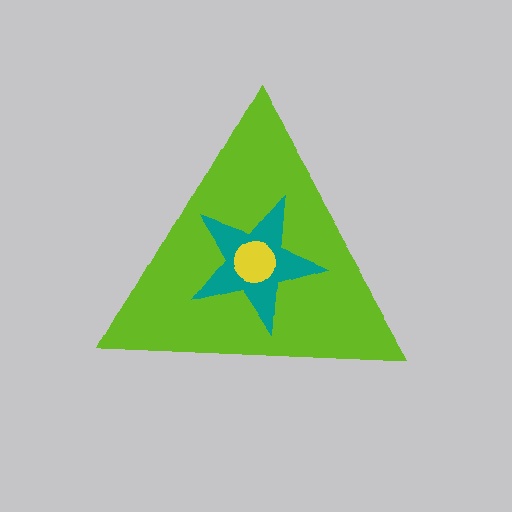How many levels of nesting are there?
3.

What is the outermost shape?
The lime triangle.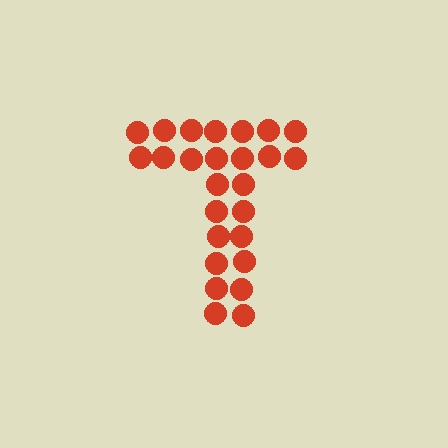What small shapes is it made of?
It is made of small circles.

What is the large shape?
The large shape is the letter T.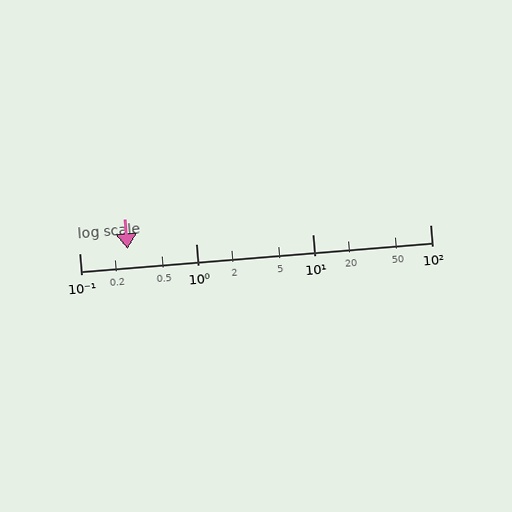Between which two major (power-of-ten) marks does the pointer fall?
The pointer is between 0.1 and 1.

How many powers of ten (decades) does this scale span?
The scale spans 3 decades, from 0.1 to 100.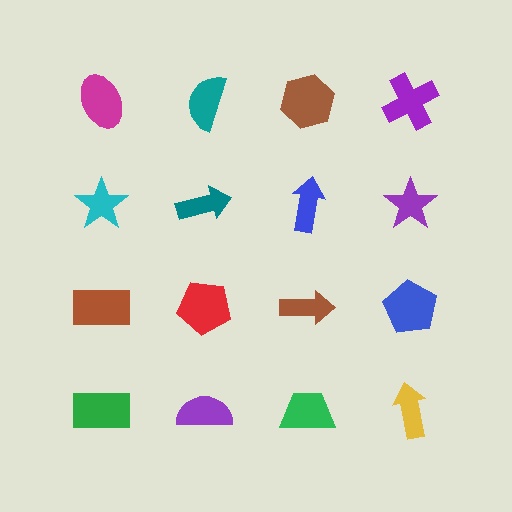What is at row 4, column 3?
A green trapezoid.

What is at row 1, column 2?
A teal semicircle.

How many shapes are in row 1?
4 shapes.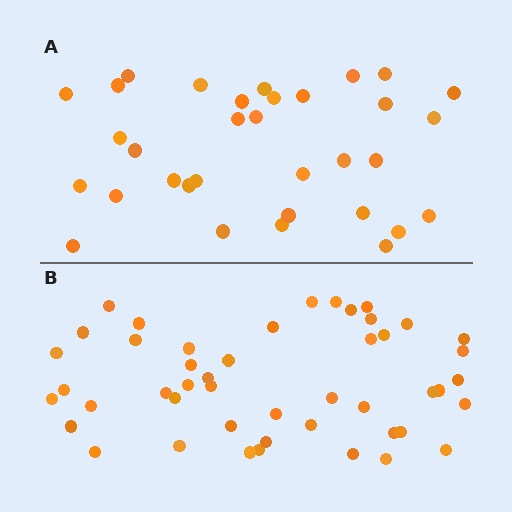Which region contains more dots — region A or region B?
Region B (the bottom region) has more dots.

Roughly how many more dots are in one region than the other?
Region B has approximately 15 more dots than region A.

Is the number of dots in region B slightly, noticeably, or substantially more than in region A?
Region B has noticeably more, but not dramatically so. The ratio is roughly 1.4 to 1.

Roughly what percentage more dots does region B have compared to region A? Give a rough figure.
About 40% more.